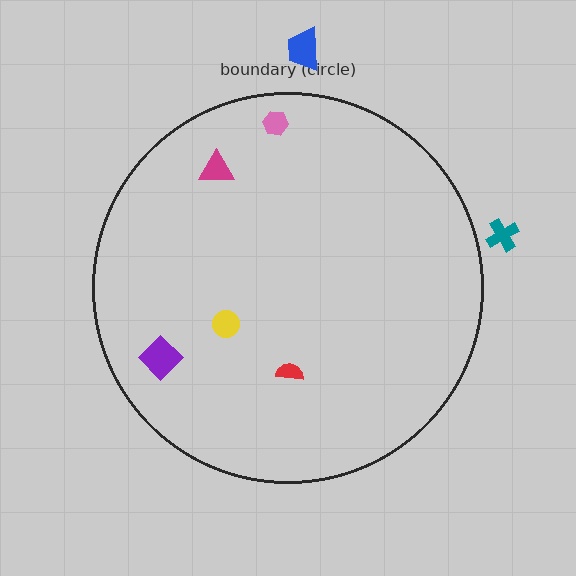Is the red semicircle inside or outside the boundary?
Inside.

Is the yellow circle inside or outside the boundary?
Inside.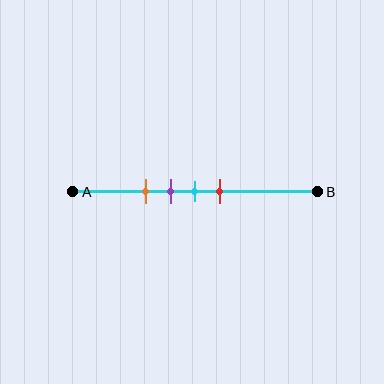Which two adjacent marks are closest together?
The purple and cyan marks are the closest adjacent pair.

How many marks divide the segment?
There are 4 marks dividing the segment.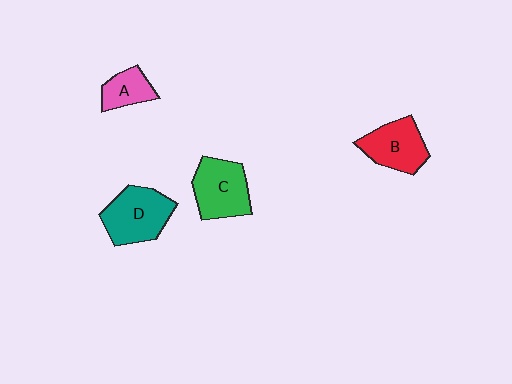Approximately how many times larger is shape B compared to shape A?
Approximately 1.6 times.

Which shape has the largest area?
Shape D (teal).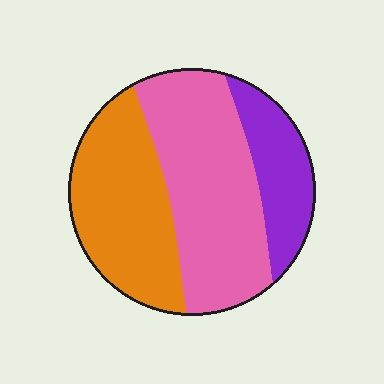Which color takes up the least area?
Purple, at roughly 20%.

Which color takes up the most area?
Pink, at roughly 45%.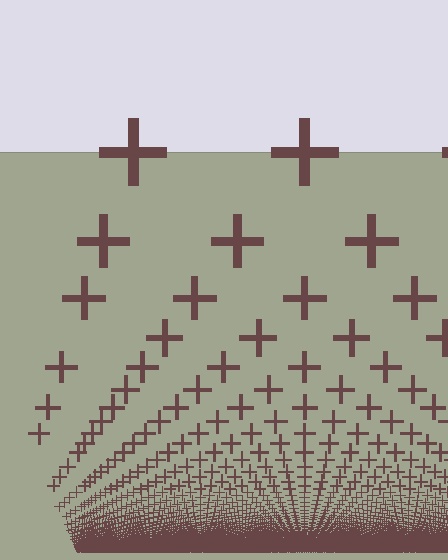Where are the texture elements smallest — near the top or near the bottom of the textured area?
Near the bottom.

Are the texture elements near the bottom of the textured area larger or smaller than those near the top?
Smaller. The gradient is inverted — elements near the bottom are smaller and denser.